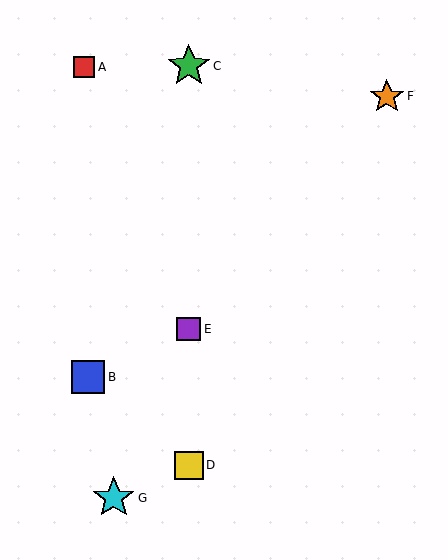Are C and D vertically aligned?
Yes, both are at x≈189.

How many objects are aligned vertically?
3 objects (C, D, E) are aligned vertically.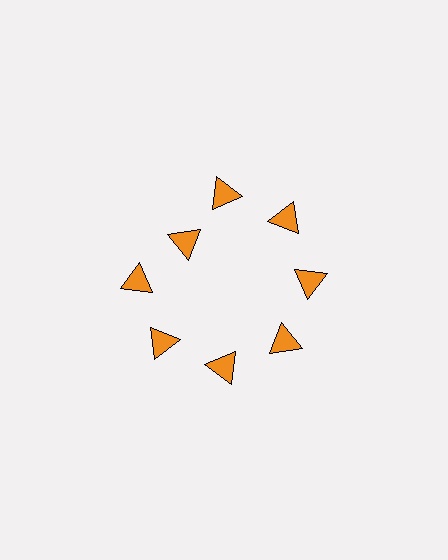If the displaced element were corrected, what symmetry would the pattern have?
It would have 8-fold rotational symmetry — the pattern would map onto itself every 45 degrees.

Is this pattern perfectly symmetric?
No. The 8 orange triangles are arranged in a ring, but one element near the 10 o'clock position is pulled inward toward the center, breaking the 8-fold rotational symmetry.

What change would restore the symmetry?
The symmetry would be restored by moving it outward, back onto the ring so that all 8 triangles sit at equal angles and equal distance from the center.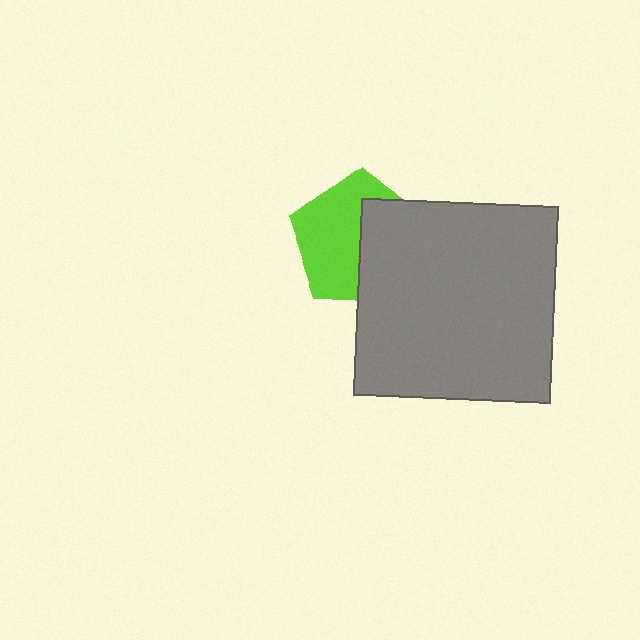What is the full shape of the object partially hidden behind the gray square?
The partially hidden object is a lime pentagon.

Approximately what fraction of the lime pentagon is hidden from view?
Roughly 45% of the lime pentagon is hidden behind the gray square.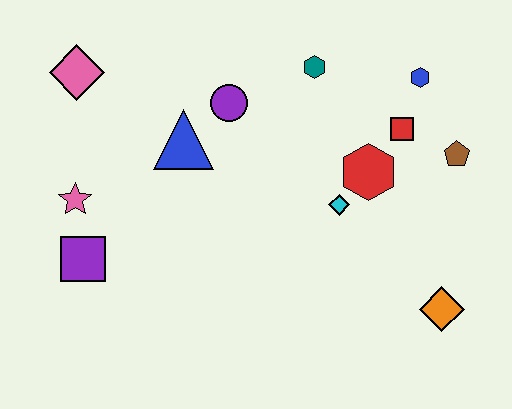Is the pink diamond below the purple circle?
No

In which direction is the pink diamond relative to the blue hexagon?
The pink diamond is to the left of the blue hexagon.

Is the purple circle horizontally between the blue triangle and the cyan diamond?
Yes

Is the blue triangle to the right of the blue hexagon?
No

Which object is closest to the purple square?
The pink star is closest to the purple square.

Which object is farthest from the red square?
The purple square is farthest from the red square.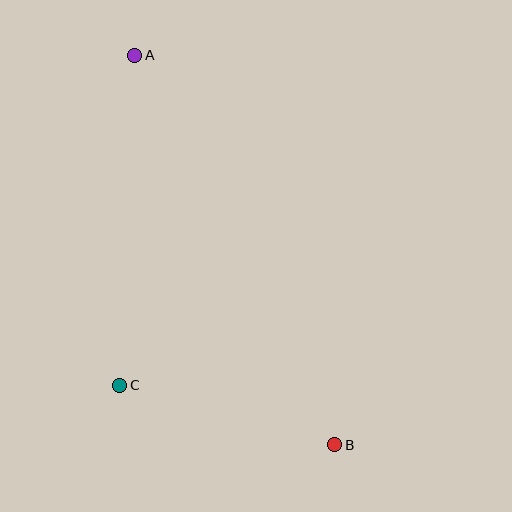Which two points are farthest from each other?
Points A and B are farthest from each other.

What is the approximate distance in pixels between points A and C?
The distance between A and C is approximately 330 pixels.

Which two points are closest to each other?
Points B and C are closest to each other.